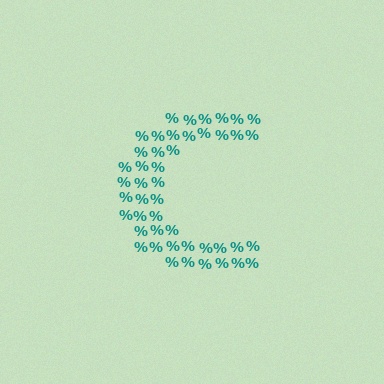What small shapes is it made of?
It is made of small percent signs.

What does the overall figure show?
The overall figure shows the letter C.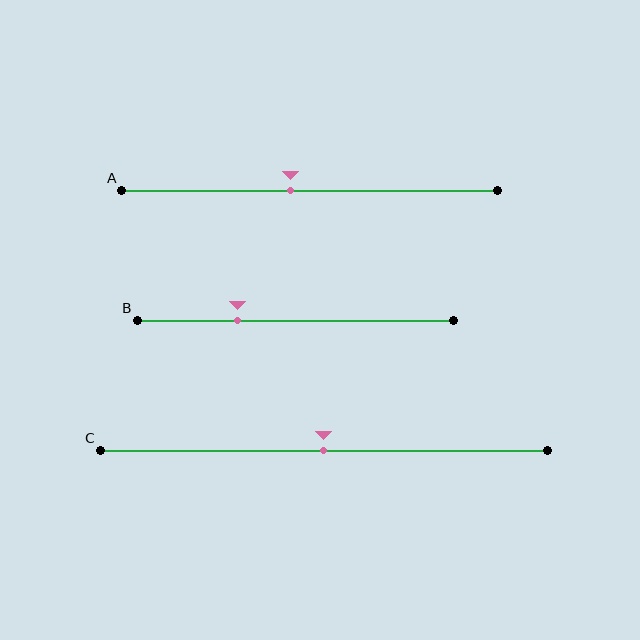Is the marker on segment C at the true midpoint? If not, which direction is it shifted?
Yes, the marker on segment C is at the true midpoint.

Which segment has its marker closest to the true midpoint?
Segment C has its marker closest to the true midpoint.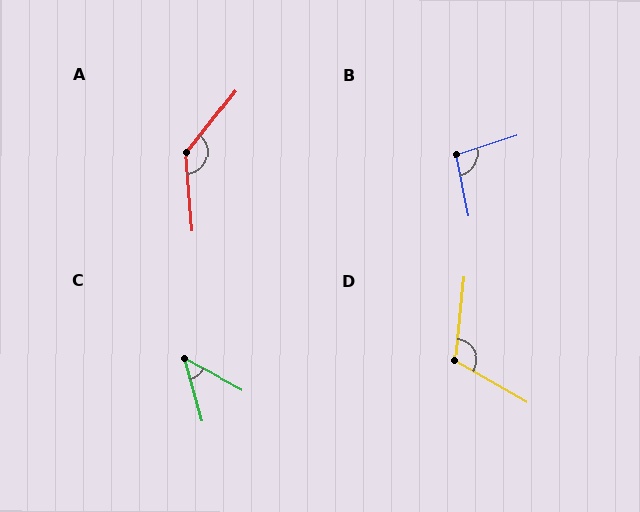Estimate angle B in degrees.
Approximately 97 degrees.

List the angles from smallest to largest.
C (46°), B (97°), D (114°), A (137°).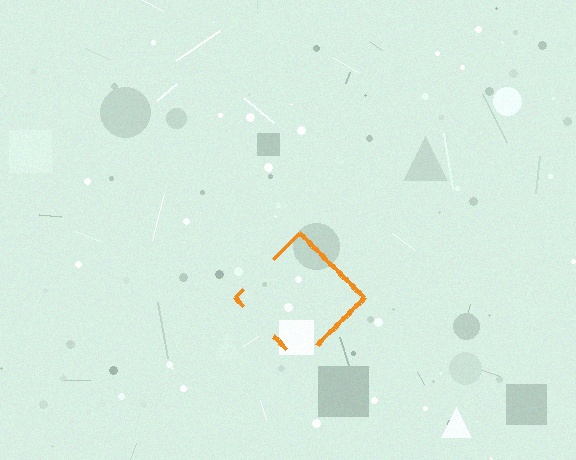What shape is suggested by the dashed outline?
The dashed outline suggests a diamond.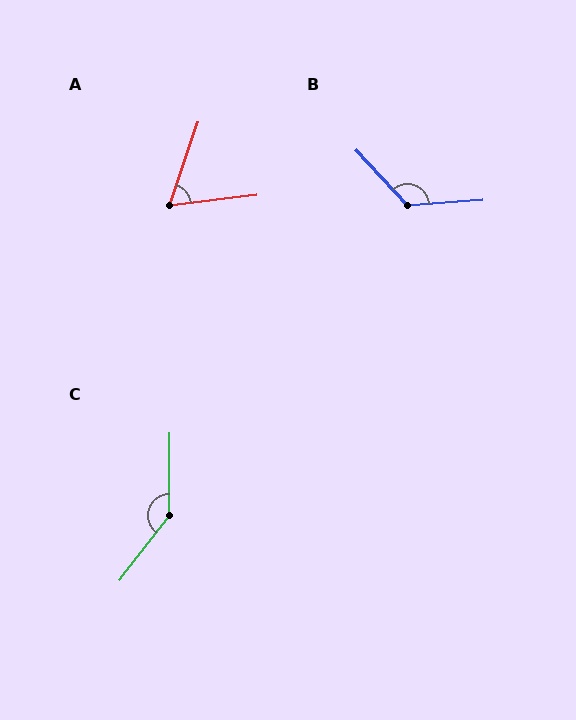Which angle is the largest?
C, at approximately 143 degrees.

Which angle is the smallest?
A, at approximately 64 degrees.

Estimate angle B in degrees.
Approximately 129 degrees.